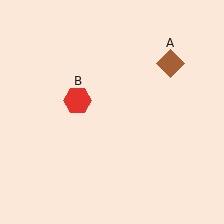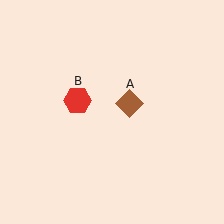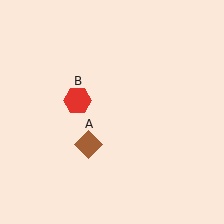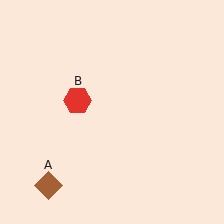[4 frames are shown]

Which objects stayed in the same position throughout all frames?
Red hexagon (object B) remained stationary.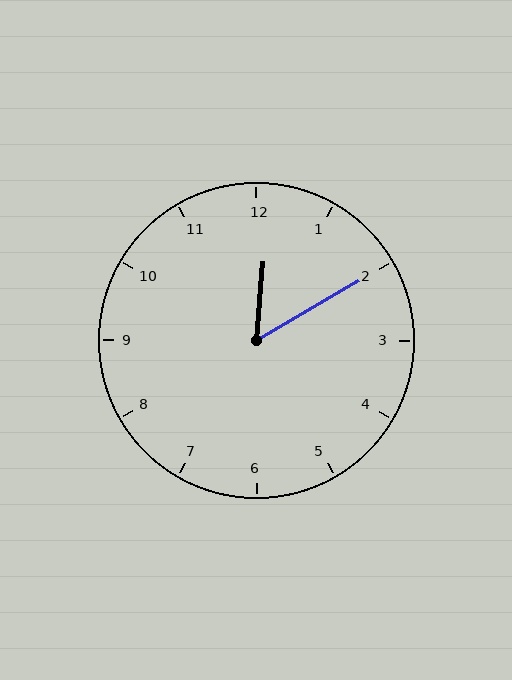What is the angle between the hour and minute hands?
Approximately 55 degrees.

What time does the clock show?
12:10.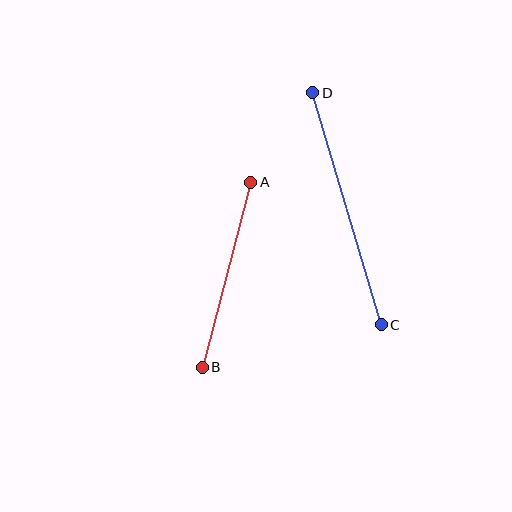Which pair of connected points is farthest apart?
Points C and D are farthest apart.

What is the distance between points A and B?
The distance is approximately 191 pixels.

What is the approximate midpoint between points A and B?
The midpoint is at approximately (226, 275) pixels.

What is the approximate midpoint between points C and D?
The midpoint is at approximately (347, 209) pixels.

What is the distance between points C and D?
The distance is approximately 242 pixels.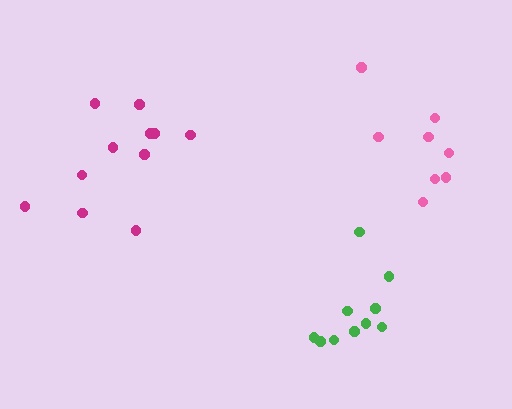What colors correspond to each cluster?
The clusters are colored: green, pink, magenta.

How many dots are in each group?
Group 1: 10 dots, Group 2: 8 dots, Group 3: 11 dots (29 total).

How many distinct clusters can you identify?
There are 3 distinct clusters.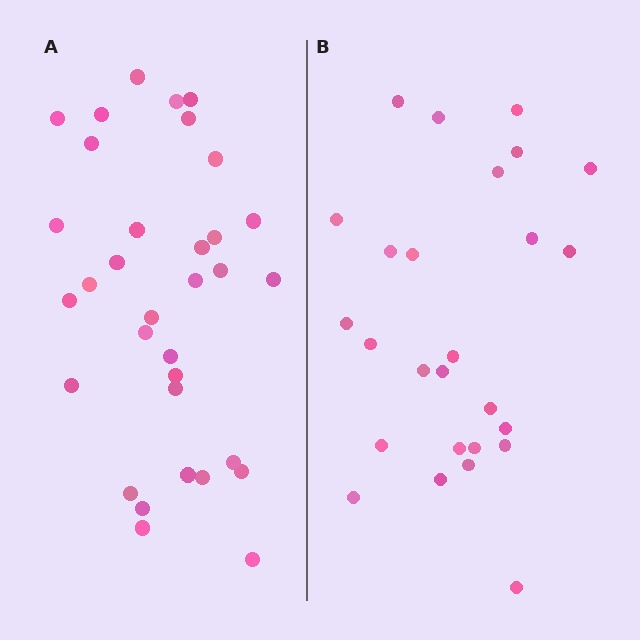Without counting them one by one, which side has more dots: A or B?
Region A (the left region) has more dots.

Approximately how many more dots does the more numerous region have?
Region A has roughly 8 or so more dots than region B.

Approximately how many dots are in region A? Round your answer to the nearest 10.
About 30 dots. (The exact count is 33, which rounds to 30.)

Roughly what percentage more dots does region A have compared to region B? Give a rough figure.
About 25% more.